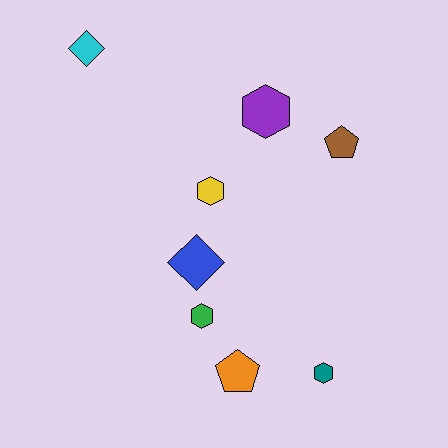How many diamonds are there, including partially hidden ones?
There are 2 diamonds.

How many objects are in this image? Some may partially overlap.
There are 8 objects.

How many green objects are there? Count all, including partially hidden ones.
There is 1 green object.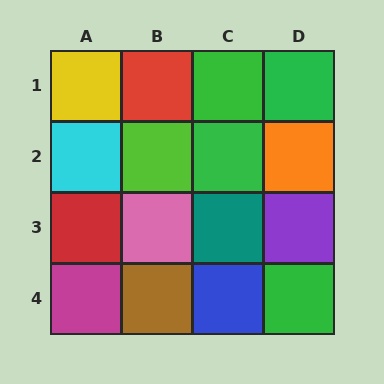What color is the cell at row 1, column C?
Green.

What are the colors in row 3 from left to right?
Red, pink, teal, purple.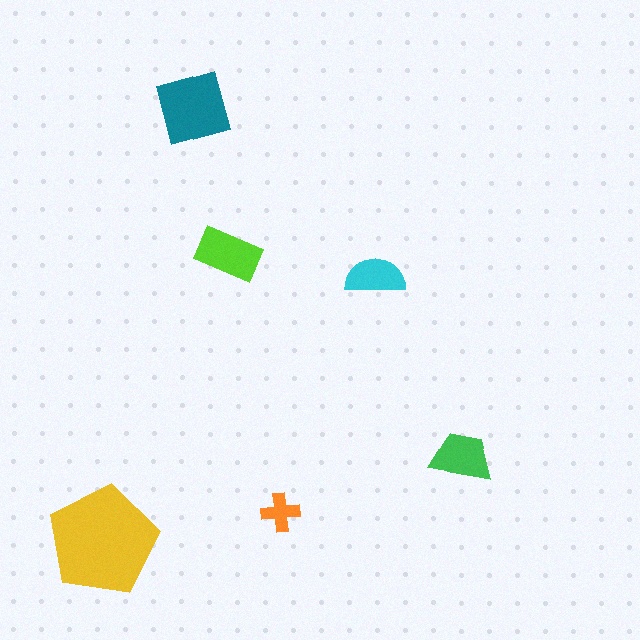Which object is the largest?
The yellow pentagon.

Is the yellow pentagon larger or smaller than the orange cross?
Larger.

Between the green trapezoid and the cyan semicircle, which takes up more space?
The green trapezoid.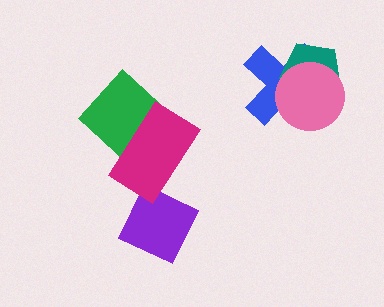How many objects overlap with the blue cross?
2 objects overlap with the blue cross.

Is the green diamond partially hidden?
Yes, it is partially covered by another shape.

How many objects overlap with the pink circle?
2 objects overlap with the pink circle.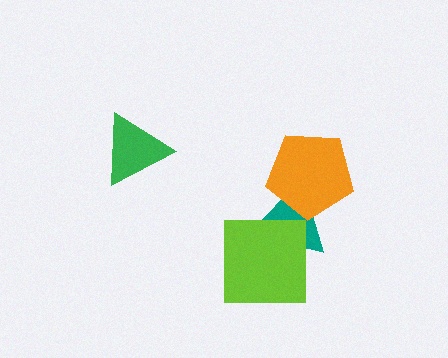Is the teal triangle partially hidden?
Yes, it is partially covered by another shape.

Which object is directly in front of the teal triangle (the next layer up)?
The orange pentagon is directly in front of the teal triangle.